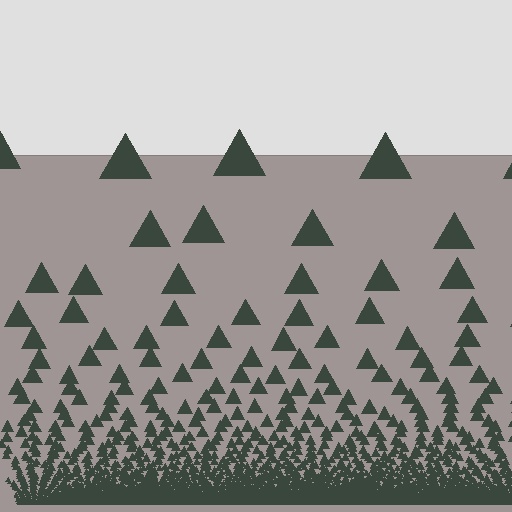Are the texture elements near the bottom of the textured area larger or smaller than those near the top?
Smaller. The gradient is inverted — elements near the bottom are smaller and denser.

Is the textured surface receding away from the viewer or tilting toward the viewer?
The surface appears to tilt toward the viewer. Texture elements get larger and sparser toward the top.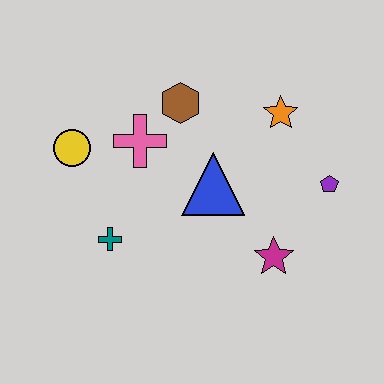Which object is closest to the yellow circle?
The pink cross is closest to the yellow circle.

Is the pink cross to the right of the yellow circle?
Yes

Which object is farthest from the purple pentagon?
The yellow circle is farthest from the purple pentagon.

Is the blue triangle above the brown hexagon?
No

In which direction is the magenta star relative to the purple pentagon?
The magenta star is below the purple pentagon.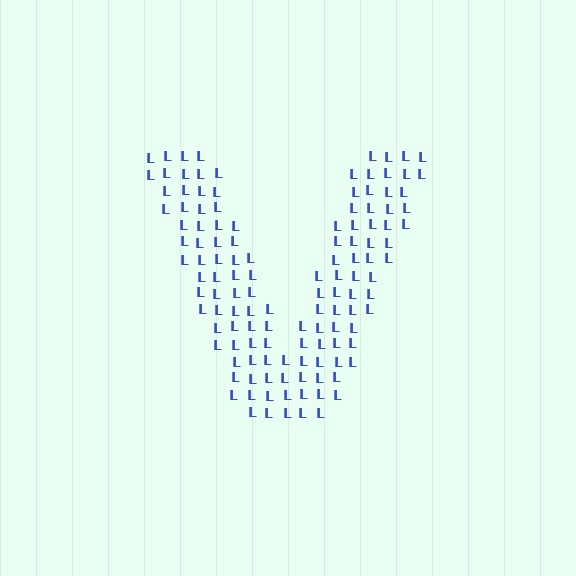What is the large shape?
The large shape is the letter V.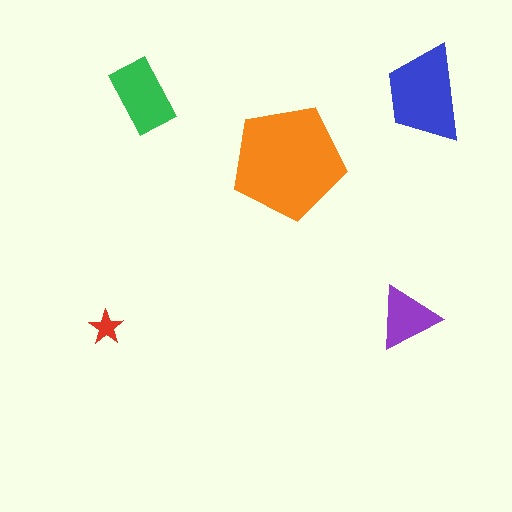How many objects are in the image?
There are 5 objects in the image.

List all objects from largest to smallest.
The orange pentagon, the blue trapezoid, the green rectangle, the purple triangle, the red star.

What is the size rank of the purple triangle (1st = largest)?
4th.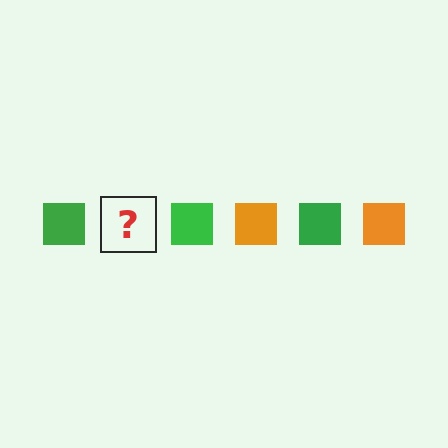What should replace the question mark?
The question mark should be replaced with an orange square.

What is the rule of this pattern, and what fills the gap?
The rule is that the pattern cycles through green, orange squares. The gap should be filled with an orange square.